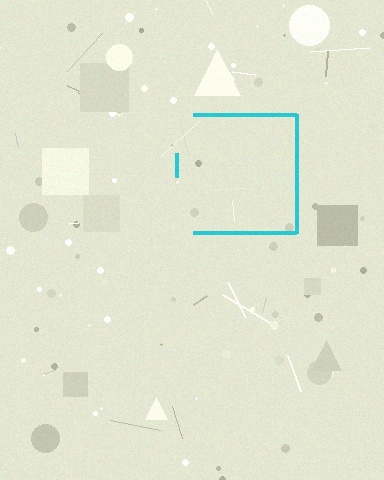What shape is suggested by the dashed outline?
The dashed outline suggests a square.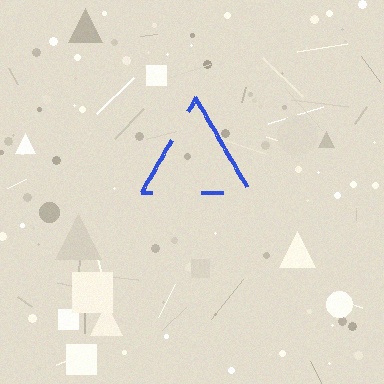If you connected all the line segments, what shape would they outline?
They would outline a triangle.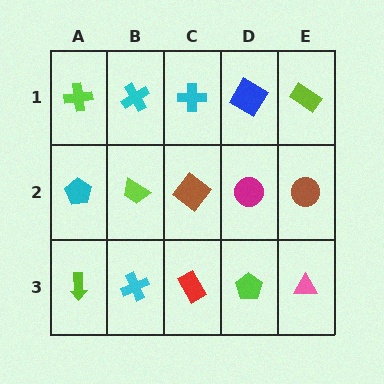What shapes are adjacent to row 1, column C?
A brown diamond (row 2, column C), a cyan cross (row 1, column B), a blue diamond (row 1, column D).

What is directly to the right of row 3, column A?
A cyan cross.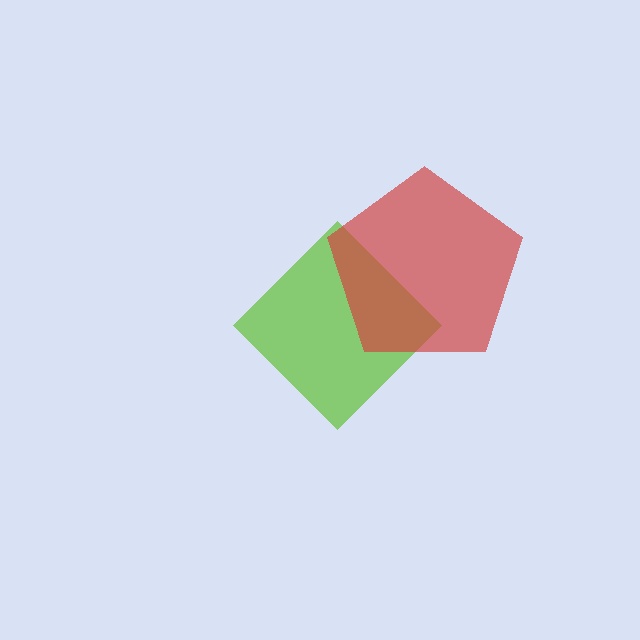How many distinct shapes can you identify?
There are 2 distinct shapes: a lime diamond, a red pentagon.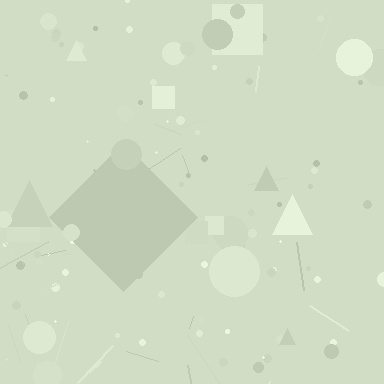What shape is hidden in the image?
A diamond is hidden in the image.